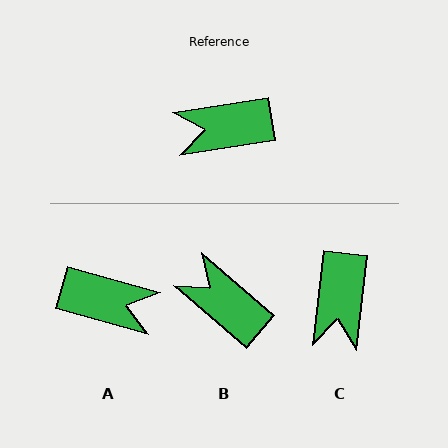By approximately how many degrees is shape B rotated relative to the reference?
Approximately 50 degrees clockwise.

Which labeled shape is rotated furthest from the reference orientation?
A, about 155 degrees away.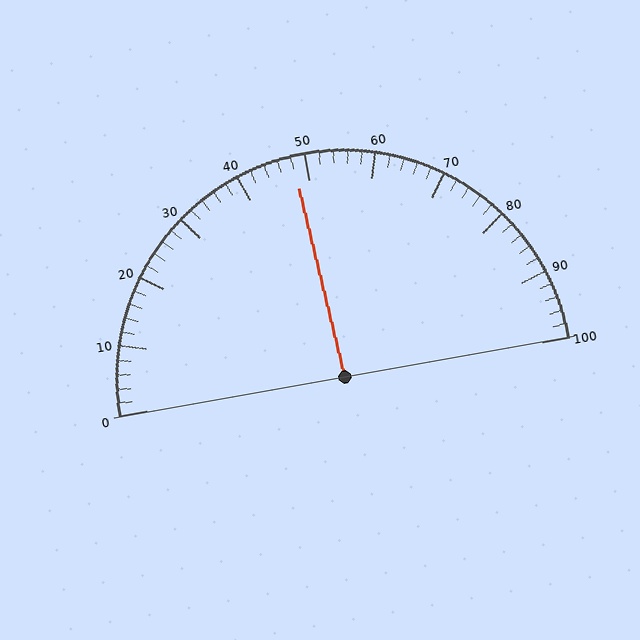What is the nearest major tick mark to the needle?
The nearest major tick mark is 50.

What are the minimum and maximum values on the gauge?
The gauge ranges from 0 to 100.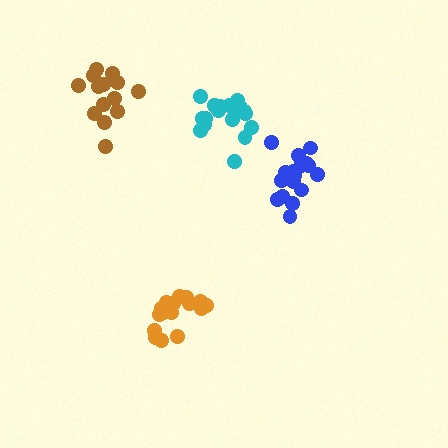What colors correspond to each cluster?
The clusters are colored: blue, cyan, orange, brown.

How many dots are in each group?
Group 1: 19 dots, Group 2: 17 dots, Group 3: 17 dots, Group 4: 14 dots (67 total).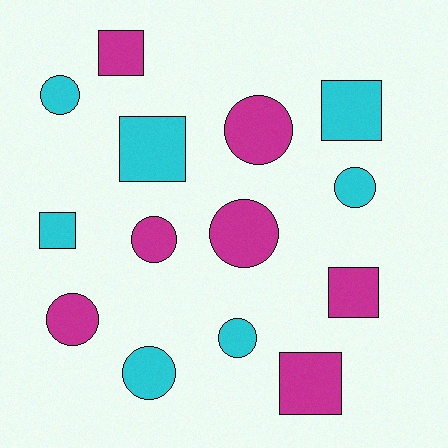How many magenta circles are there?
There are 4 magenta circles.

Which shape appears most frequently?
Circle, with 8 objects.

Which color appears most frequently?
Cyan, with 7 objects.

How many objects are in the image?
There are 14 objects.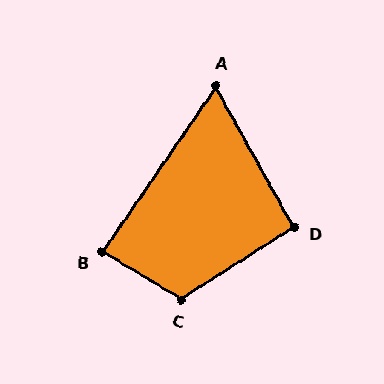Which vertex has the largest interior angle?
C, at approximately 116 degrees.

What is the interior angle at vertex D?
Approximately 94 degrees (approximately right).